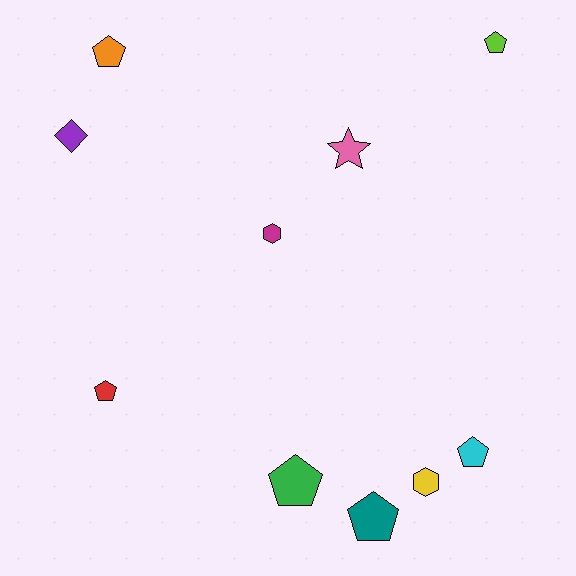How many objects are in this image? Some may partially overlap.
There are 10 objects.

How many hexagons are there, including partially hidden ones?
There are 2 hexagons.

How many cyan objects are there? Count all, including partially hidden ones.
There is 1 cyan object.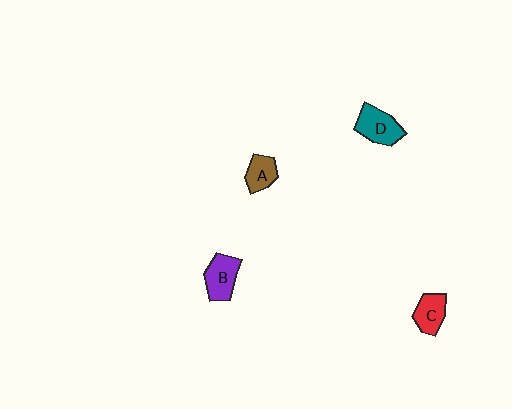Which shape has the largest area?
Shape D (teal).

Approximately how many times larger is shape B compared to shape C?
Approximately 1.2 times.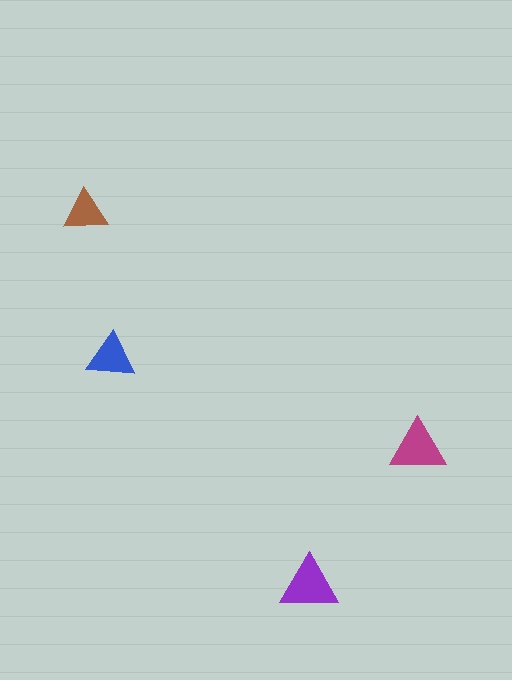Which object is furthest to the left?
The brown triangle is leftmost.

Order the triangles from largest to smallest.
the purple one, the magenta one, the blue one, the brown one.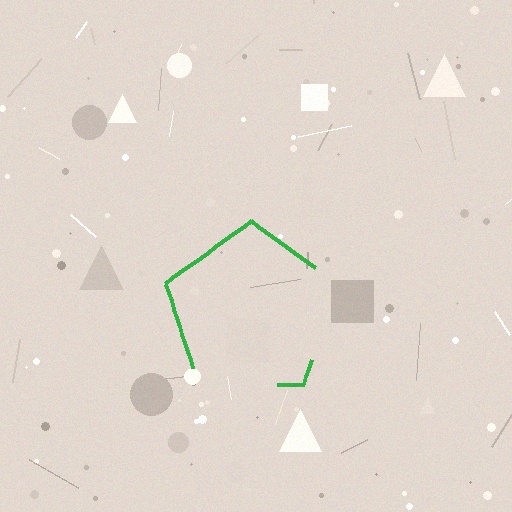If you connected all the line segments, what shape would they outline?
They would outline a pentagon.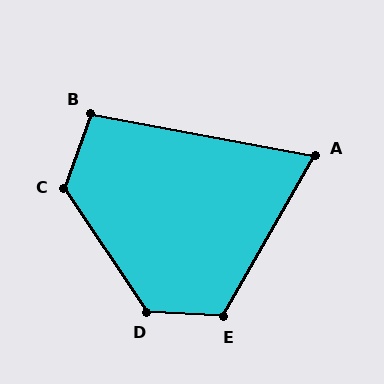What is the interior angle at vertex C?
Approximately 126 degrees (obtuse).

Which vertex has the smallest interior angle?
A, at approximately 71 degrees.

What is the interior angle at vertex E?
Approximately 116 degrees (obtuse).